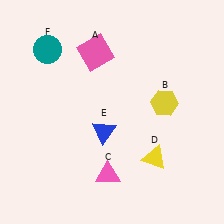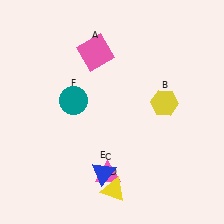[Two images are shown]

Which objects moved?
The objects that moved are: the yellow triangle (D), the blue triangle (E), the teal circle (F).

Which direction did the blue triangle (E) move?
The blue triangle (E) moved down.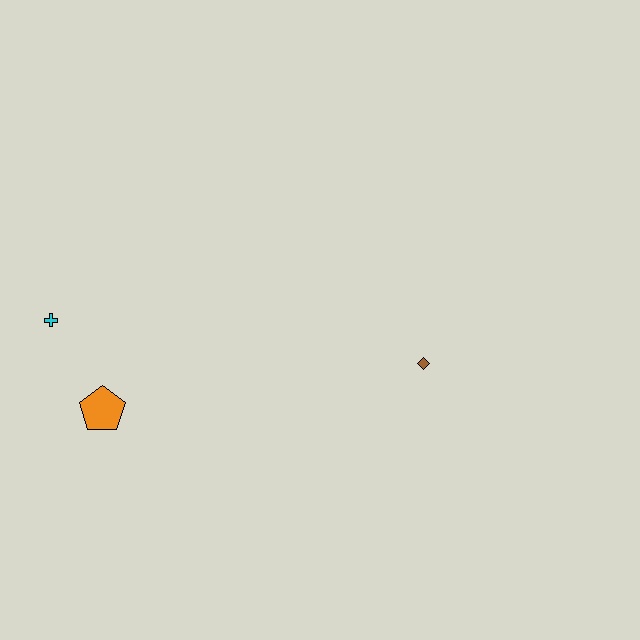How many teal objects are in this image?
There are no teal objects.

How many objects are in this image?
There are 3 objects.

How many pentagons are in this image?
There is 1 pentagon.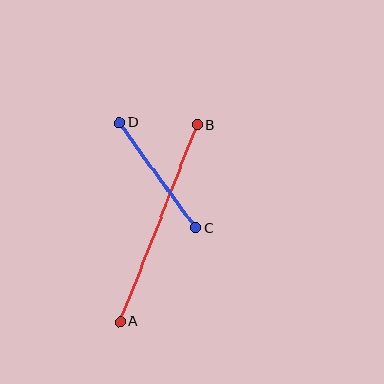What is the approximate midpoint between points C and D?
The midpoint is at approximately (158, 175) pixels.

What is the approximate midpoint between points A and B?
The midpoint is at approximately (158, 223) pixels.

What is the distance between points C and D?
The distance is approximately 130 pixels.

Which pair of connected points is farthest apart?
Points A and B are farthest apart.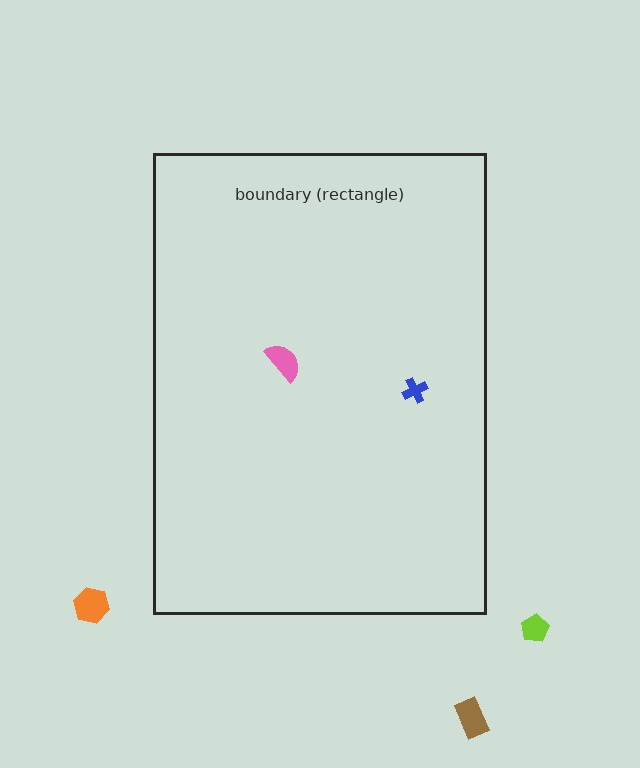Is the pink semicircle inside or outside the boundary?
Inside.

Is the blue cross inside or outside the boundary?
Inside.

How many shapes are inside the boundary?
2 inside, 3 outside.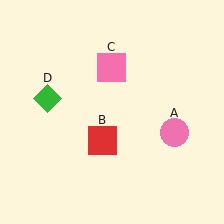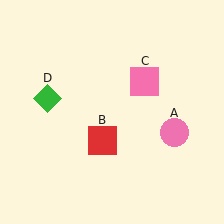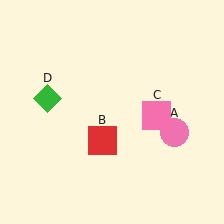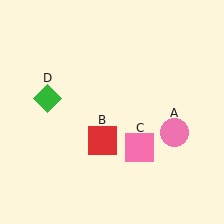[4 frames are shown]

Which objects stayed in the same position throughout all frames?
Pink circle (object A) and red square (object B) and green diamond (object D) remained stationary.